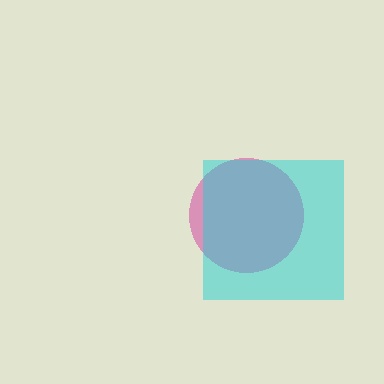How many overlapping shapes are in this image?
There are 2 overlapping shapes in the image.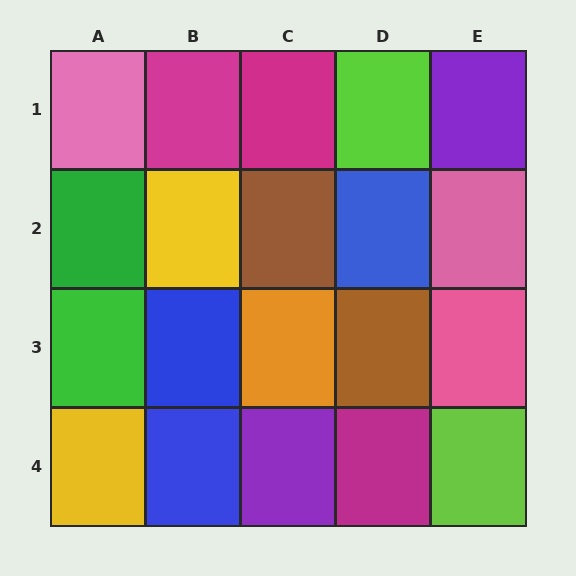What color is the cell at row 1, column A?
Pink.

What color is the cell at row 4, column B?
Blue.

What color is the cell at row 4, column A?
Yellow.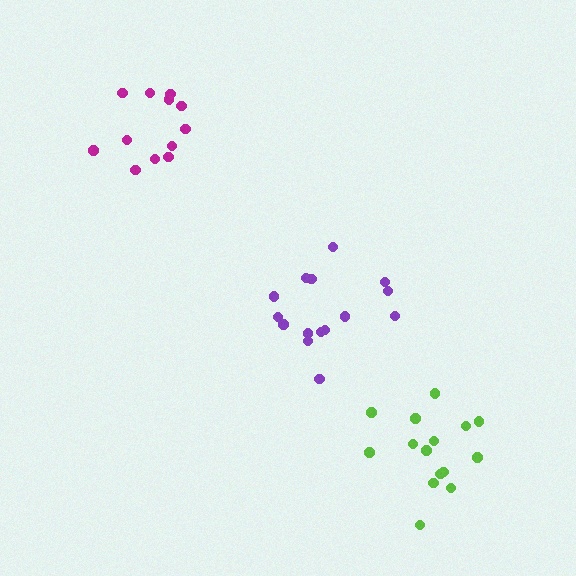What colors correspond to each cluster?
The clusters are colored: magenta, purple, lime.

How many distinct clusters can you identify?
There are 3 distinct clusters.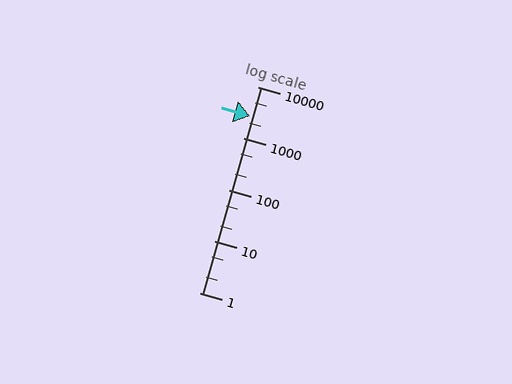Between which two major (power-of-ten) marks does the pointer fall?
The pointer is between 1000 and 10000.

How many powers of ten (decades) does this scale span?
The scale spans 4 decades, from 1 to 10000.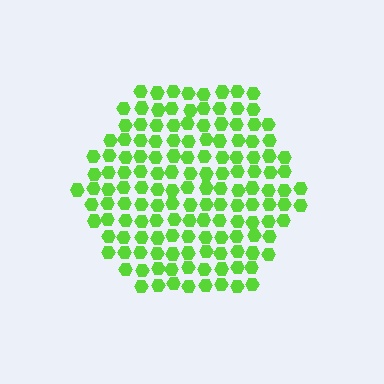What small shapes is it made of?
It is made of small hexagons.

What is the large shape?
The large shape is a hexagon.